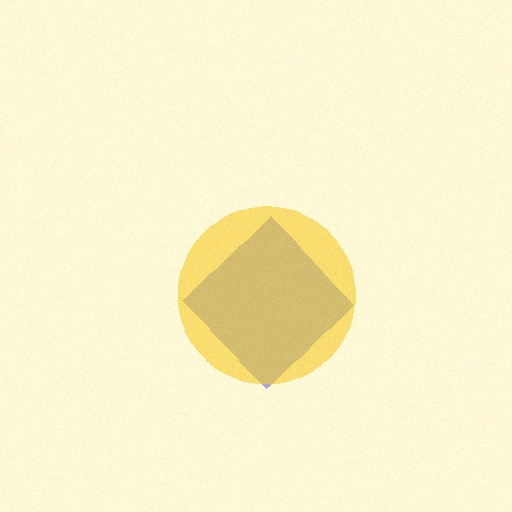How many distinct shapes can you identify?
There are 2 distinct shapes: a blue diamond, a yellow circle.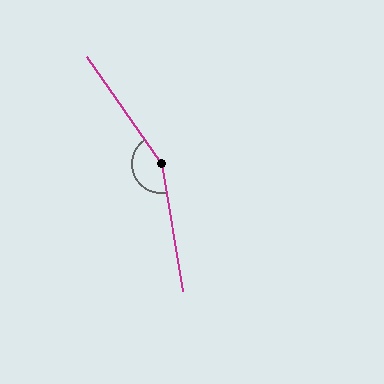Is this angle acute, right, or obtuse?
It is obtuse.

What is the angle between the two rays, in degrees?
Approximately 155 degrees.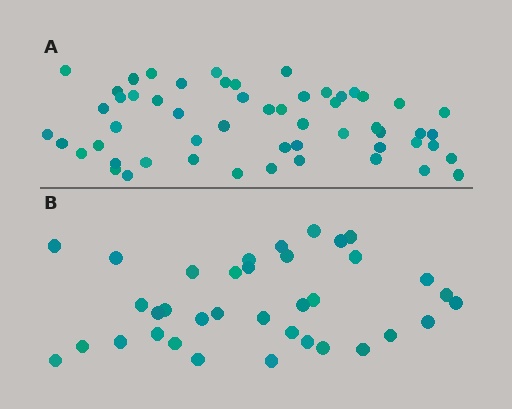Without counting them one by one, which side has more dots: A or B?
Region A (the top region) has more dots.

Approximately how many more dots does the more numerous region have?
Region A has approximately 20 more dots than region B.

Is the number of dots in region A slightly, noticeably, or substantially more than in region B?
Region A has substantially more. The ratio is roughly 1.5 to 1.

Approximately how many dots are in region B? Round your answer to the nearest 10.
About 40 dots. (The exact count is 36, which rounds to 40.)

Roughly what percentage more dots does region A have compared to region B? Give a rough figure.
About 55% more.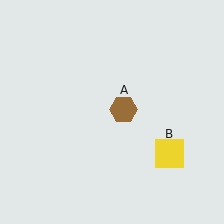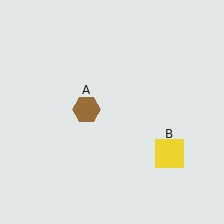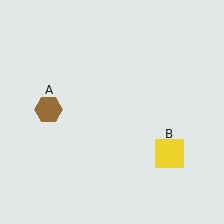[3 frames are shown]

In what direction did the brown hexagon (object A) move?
The brown hexagon (object A) moved left.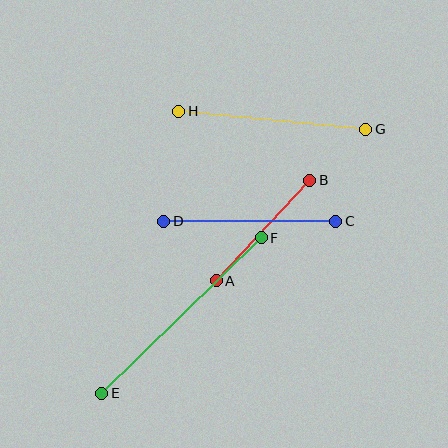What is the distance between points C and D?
The distance is approximately 172 pixels.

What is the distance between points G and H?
The distance is approximately 187 pixels.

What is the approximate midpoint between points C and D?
The midpoint is at approximately (250, 221) pixels.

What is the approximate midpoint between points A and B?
The midpoint is at approximately (263, 231) pixels.